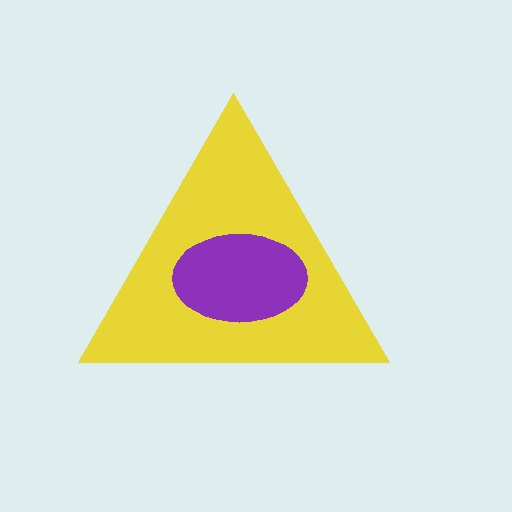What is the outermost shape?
The yellow triangle.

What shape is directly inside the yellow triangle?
The purple ellipse.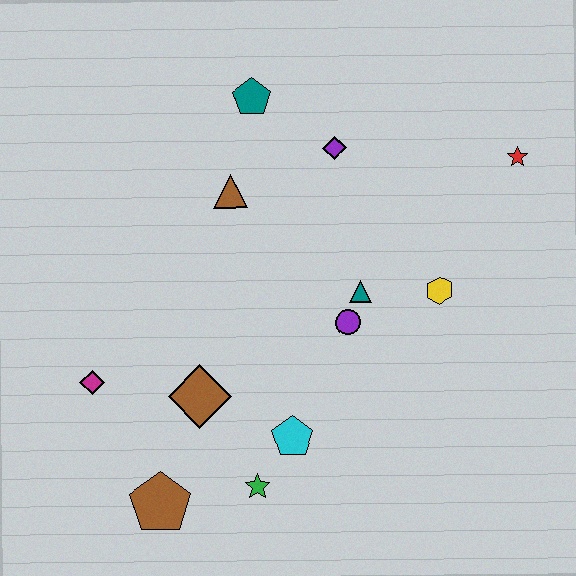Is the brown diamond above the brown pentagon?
Yes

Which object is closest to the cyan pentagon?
The green star is closest to the cyan pentagon.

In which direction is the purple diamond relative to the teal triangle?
The purple diamond is above the teal triangle.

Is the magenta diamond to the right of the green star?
No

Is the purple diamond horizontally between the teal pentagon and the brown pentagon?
No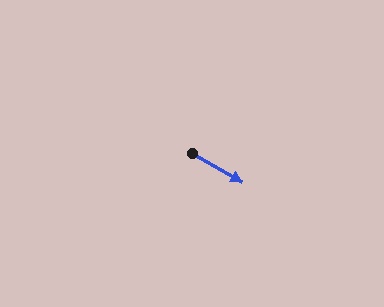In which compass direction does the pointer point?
Southeast.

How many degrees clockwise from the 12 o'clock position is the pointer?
Approximately 120 degrees.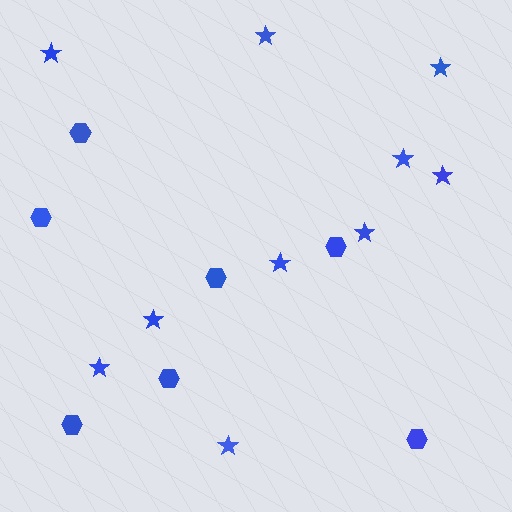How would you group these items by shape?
There are 2 groups: one group of hexagons (7) and one group of stars (10).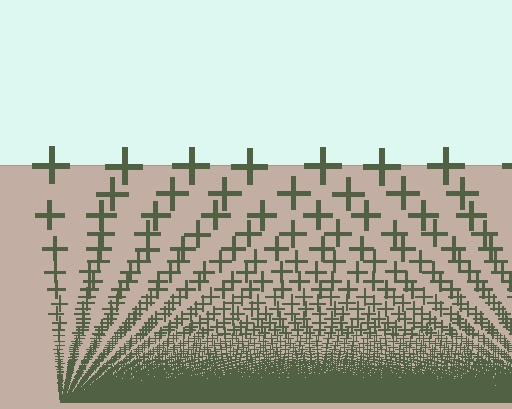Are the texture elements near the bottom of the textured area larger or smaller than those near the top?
Smaller. The gradient is inverted — elements near the bottom are smaller and denser.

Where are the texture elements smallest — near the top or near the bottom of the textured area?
Near the bottom.